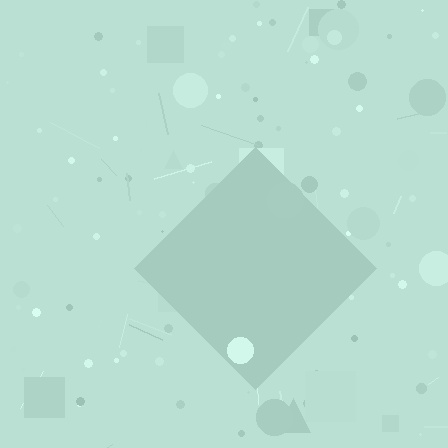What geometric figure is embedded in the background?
A diamond is embedded in the background.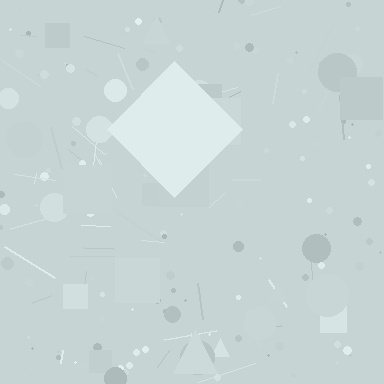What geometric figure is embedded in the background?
A diamond is embedded in the background.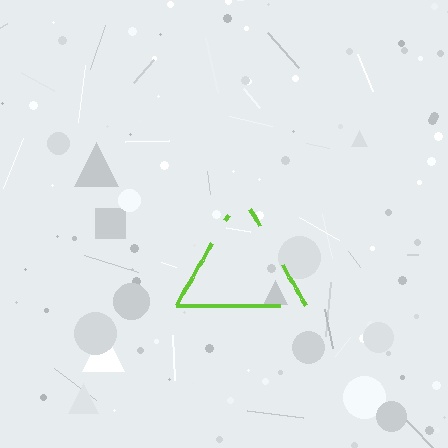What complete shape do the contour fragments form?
The contour fragments form a triangle.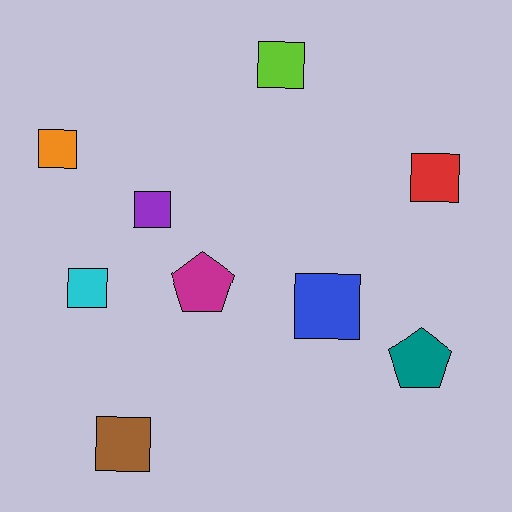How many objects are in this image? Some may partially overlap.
There are 9 objects.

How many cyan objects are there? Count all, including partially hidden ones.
There is 1 cyan object.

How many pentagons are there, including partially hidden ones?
There are 2 pentagons.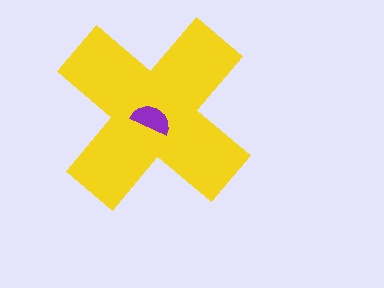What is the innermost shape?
The purple semicircle.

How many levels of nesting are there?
2.